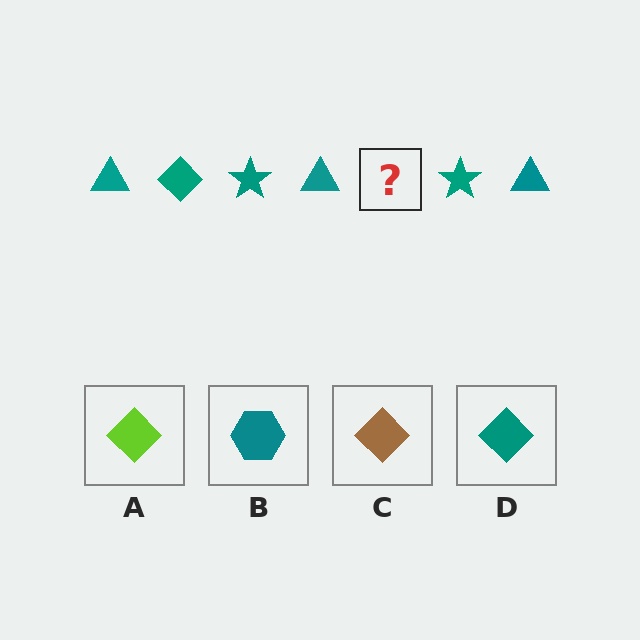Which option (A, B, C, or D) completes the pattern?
D.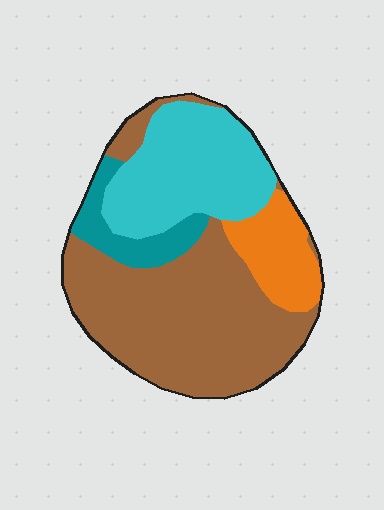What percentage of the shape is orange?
Orange takes up about one eighth (1/8) of the shape.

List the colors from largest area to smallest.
From largest to smallest: brown, cyan, orange, teal.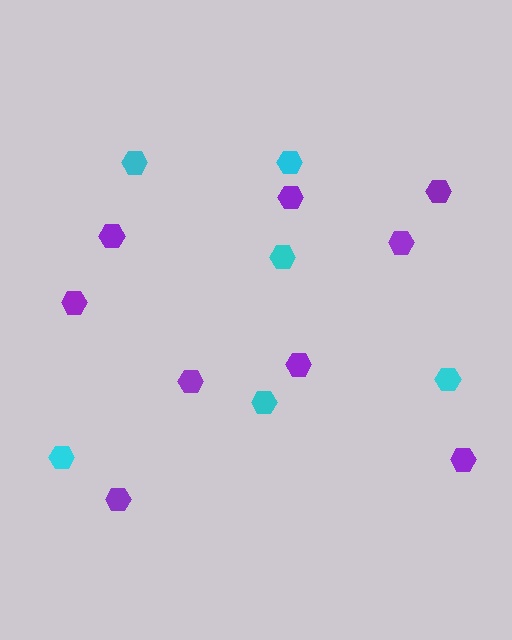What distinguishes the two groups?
There are 2 groups: one group of purple hexagons (9) and one group of cyan hexagons (6).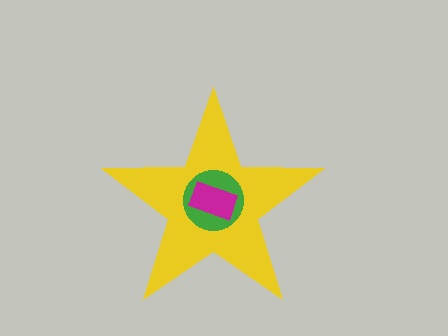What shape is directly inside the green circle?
The magenta rectangle.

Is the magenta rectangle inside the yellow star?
Yes.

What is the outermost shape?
The yellow star.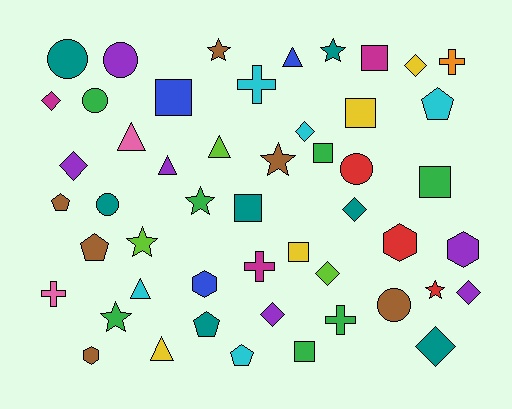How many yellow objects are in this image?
There are 4 yellow objects.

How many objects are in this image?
There are 50 objects.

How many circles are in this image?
There are 6 circles.